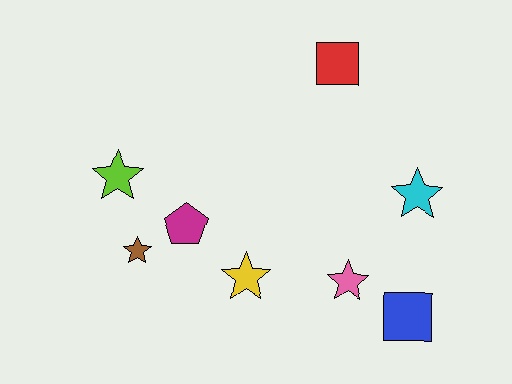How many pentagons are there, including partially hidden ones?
There is 1 pentagon.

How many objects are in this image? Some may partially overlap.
There are 8 objects.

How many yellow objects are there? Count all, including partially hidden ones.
There is 1 yellow object.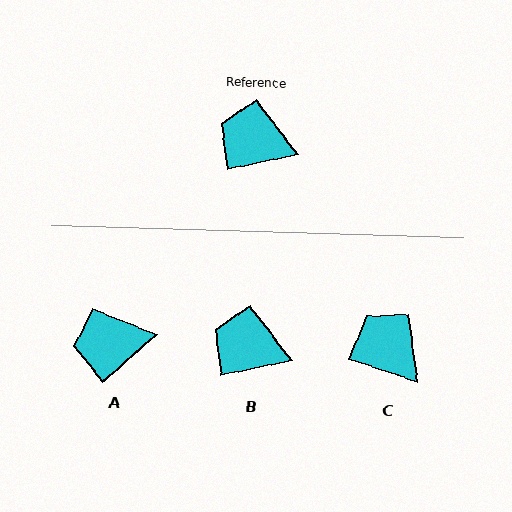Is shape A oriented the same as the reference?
No, it is off by about 30 degrees.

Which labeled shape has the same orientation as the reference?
B.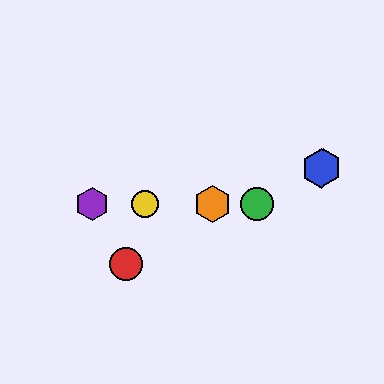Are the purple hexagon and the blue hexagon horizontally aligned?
No, the purple hexagon is at y≈204 and the blue hexagon is at y≈168.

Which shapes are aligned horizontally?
The green circle, the yellow circle, the purple hexagon, the orange hexagon are aligned horizontally.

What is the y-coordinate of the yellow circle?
The yellow circle is at y≈204.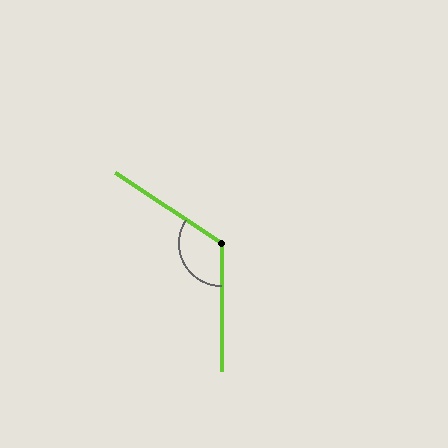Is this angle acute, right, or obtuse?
It is obtuse.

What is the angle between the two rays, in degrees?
Approximately 123 degrees.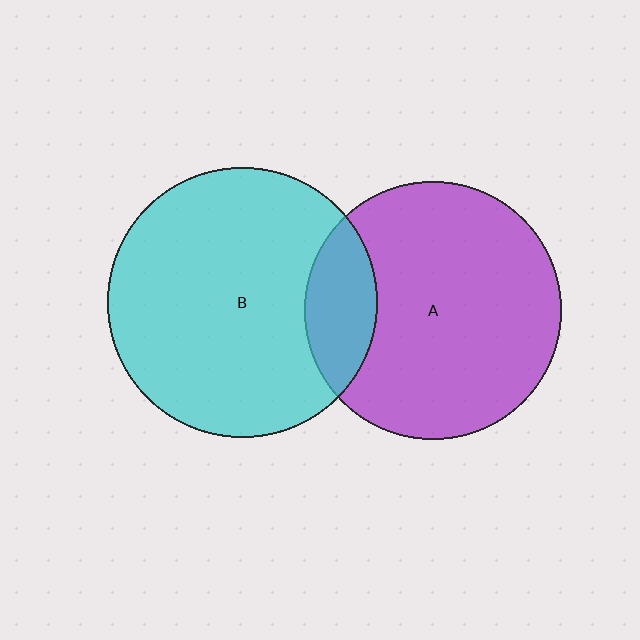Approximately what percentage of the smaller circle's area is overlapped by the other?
Approximately 20%.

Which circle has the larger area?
Circle B (cyan).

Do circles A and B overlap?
Yes.